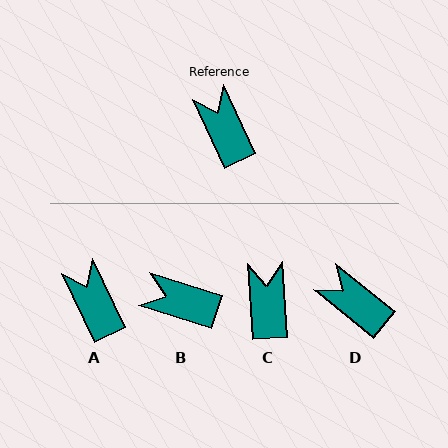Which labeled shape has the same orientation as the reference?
A.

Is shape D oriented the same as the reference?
No, it is off by about 25 degrees.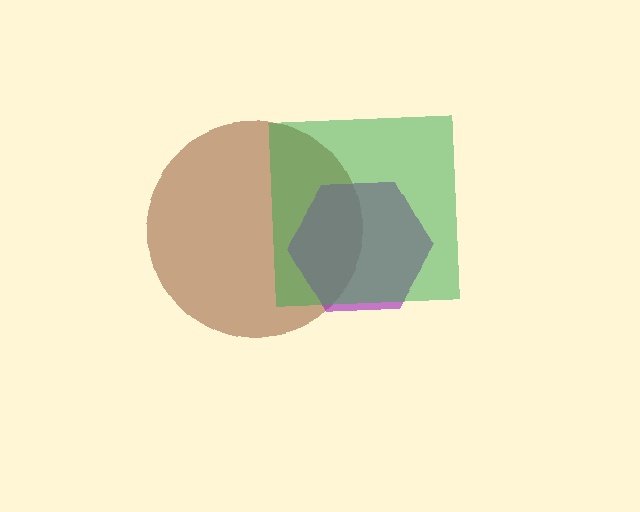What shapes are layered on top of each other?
The layered shapes are: a brown circle, a purple hexagon, a green square.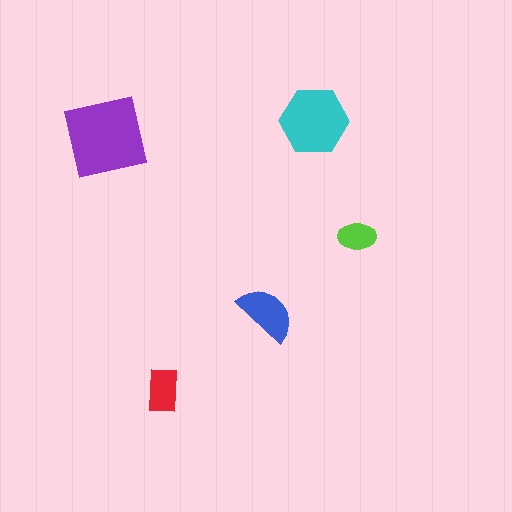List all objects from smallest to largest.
The lime ellipse, the red rectangle, the blue semicircle, the cyan hexagon, the purple square.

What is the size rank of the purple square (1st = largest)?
1st.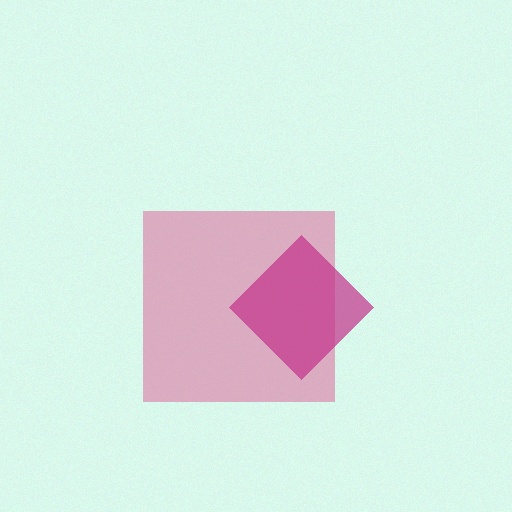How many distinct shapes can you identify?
There are 2 distinct shapes: a pink square, a magenta diamond.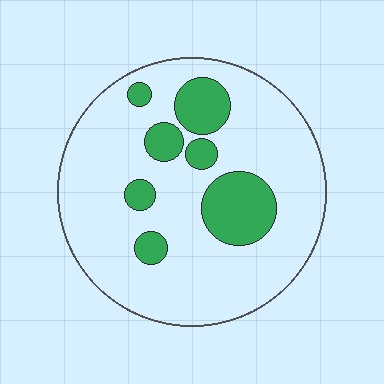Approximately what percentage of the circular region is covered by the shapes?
Approximately 20%.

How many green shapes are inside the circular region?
7.